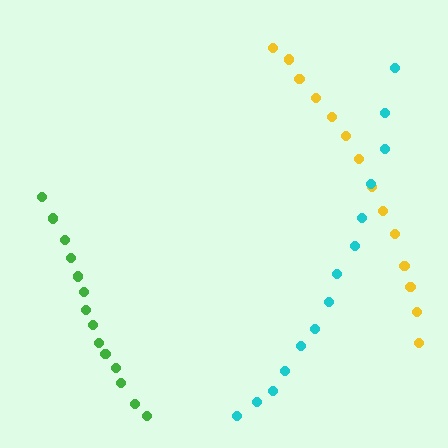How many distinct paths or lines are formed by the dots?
There are 3 distinct paths.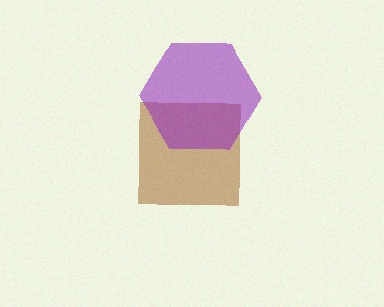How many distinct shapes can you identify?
There are 2 distinct shapes: a brown square, a purple hexagon.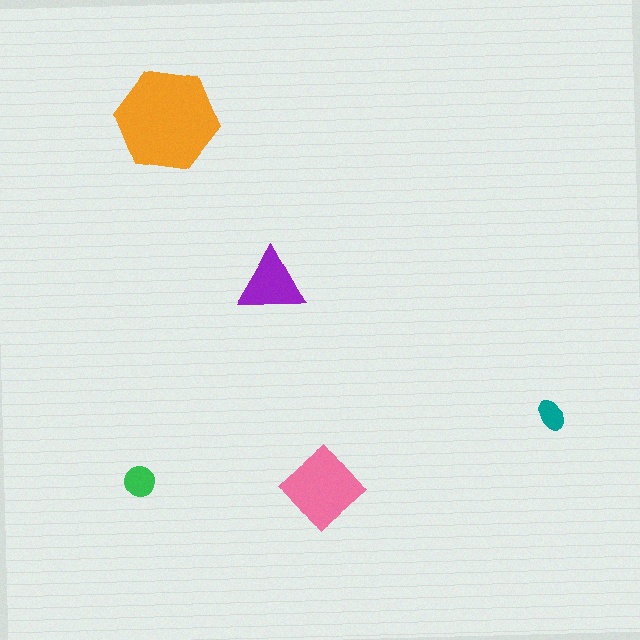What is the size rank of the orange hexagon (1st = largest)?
1st.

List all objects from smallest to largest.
The teal ellipse, the green circle, the purple triangle, the pink diamond, the orange hexagon.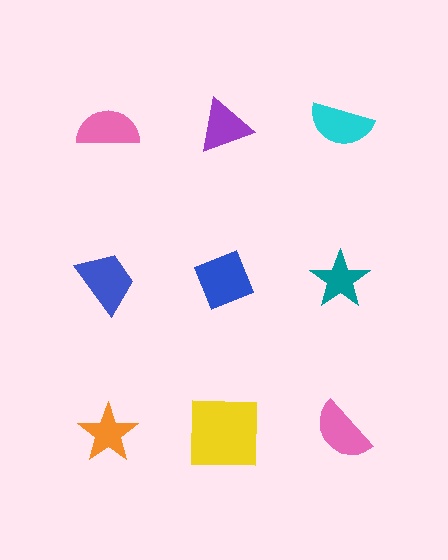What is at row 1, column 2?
A purple triangle.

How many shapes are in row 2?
3 shapes.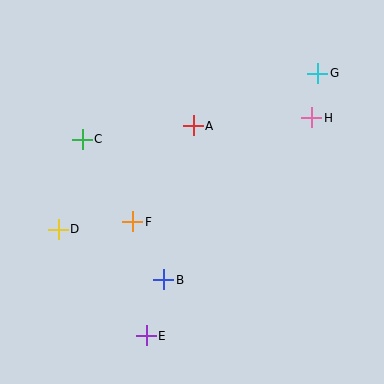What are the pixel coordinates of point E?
Point E is at (146, 336).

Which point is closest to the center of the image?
Point F at (133, 222) is closest to the center.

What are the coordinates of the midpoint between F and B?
The midpoint between F and B is at (148, 251).